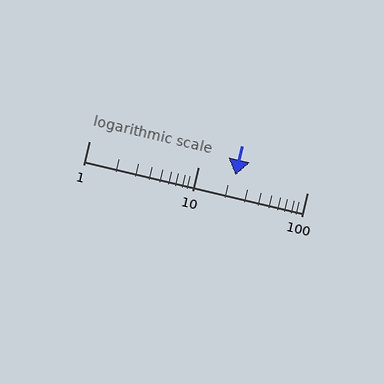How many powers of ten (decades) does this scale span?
The scale spans 2 decades, from 1 to 100.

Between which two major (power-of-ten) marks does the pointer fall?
The pointer is between 10 and 100.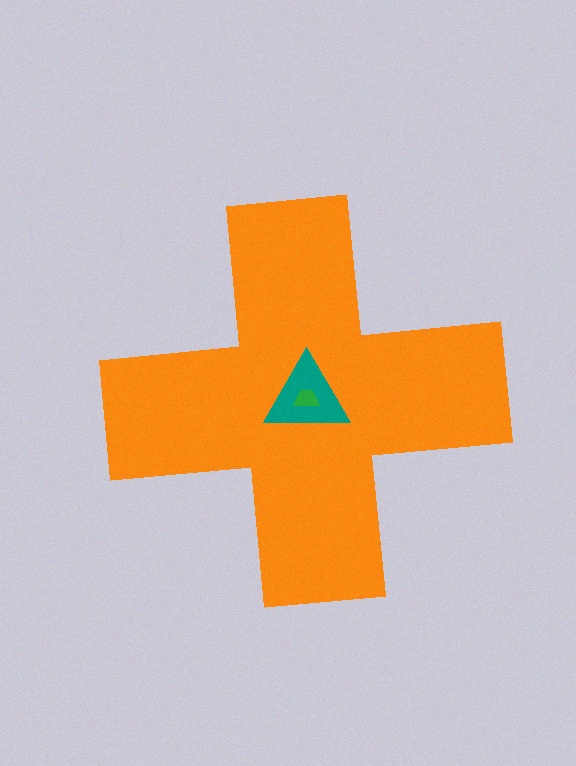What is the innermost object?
The green trapezoid.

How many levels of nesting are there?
3.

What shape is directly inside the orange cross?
The teal triangle.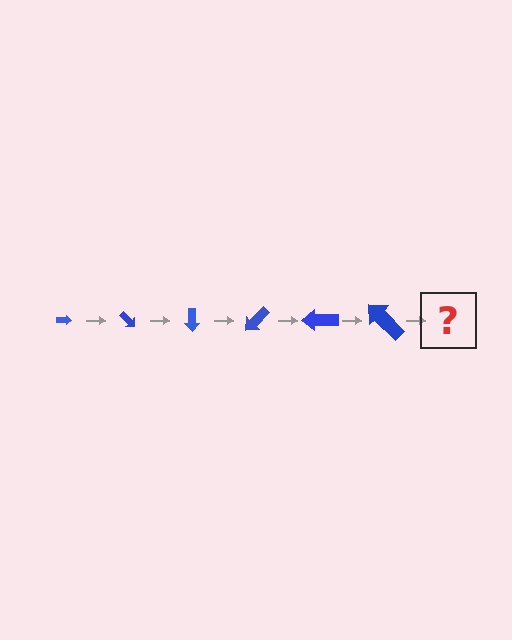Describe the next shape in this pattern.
It should be an arrow, larger than the previous one and rotated 270 degrees from the start.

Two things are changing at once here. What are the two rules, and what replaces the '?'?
The two rules are that the arrow grows larger each step and it rotates 45 degrees each step. The '?' should be an arrow, larger than the previous one and rotated 270 degrees from the start.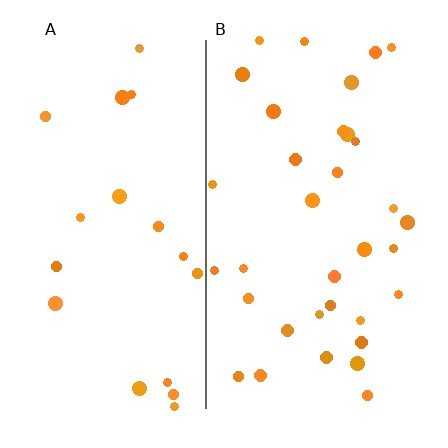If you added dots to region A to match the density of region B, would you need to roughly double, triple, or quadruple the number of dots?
Approximately double.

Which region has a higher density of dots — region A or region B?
B (the right).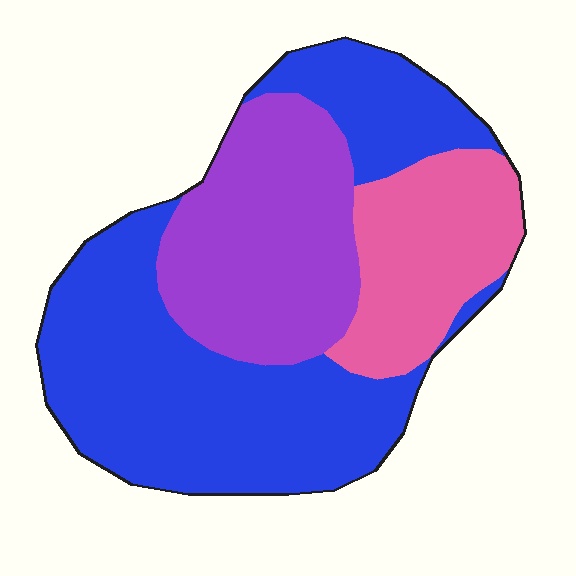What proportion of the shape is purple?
Purple takes up between a sixth and a third of the shape.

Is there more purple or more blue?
Blue.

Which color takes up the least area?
Pink, at roughly 20%.